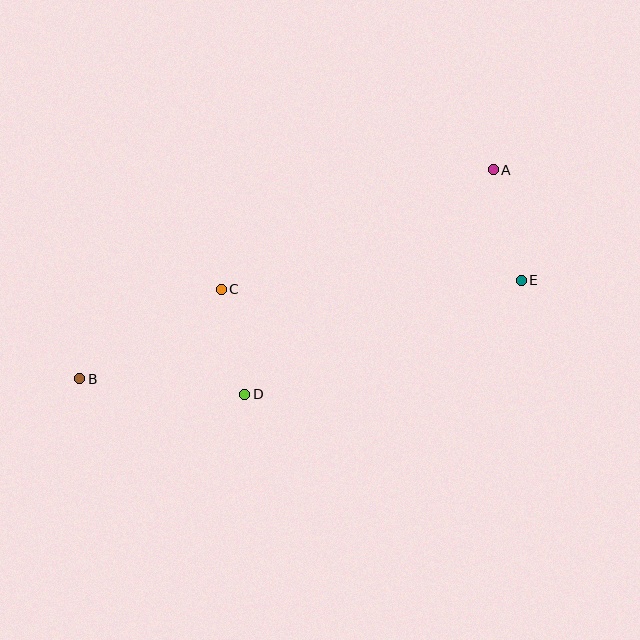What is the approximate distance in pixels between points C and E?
The distance between C and E is approximately 300 pixels.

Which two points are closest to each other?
Points C and D are closest to each other.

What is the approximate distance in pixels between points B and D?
The distance between B and D is approximately 166 pixels.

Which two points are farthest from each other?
Points A and B are farthest from each other.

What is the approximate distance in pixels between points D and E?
The distance between D and E is approximately 299 pixels.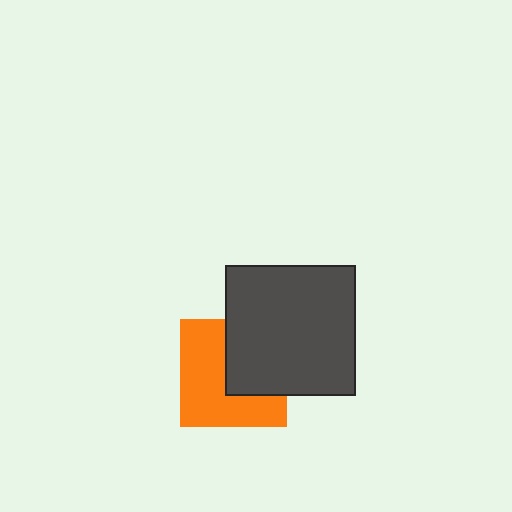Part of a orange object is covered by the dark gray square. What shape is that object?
It is a square.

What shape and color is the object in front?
The object in front is a dark gray square.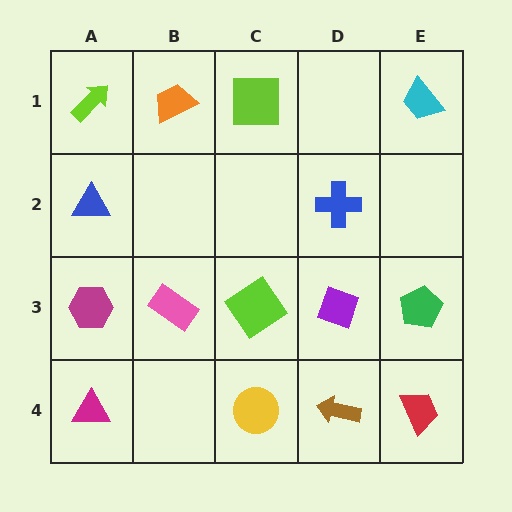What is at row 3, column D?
A purple diamond.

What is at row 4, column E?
A red trapezoid.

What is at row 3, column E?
A green pentagon.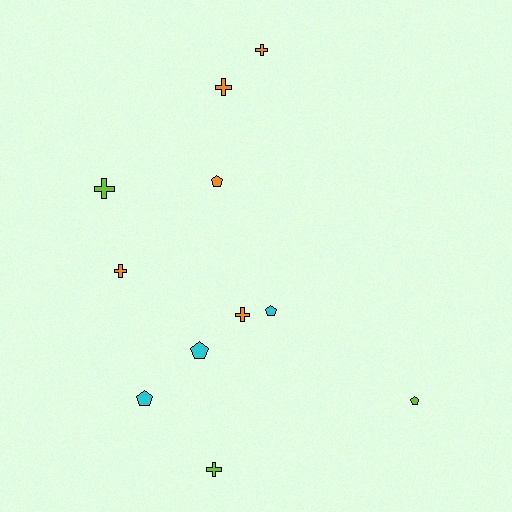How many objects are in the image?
There are 11 objects.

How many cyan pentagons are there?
There are 3 cyan pentagons.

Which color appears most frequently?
Orange, with 5 objects.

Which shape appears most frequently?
Cross, with 6 objects.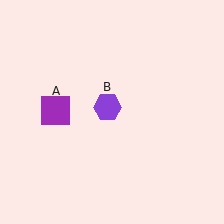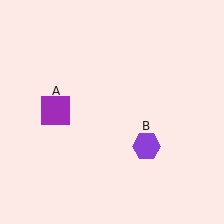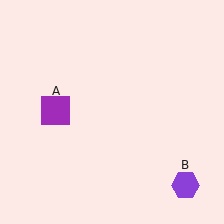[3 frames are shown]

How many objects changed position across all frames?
1 object changed position: purple hexagon (object B).